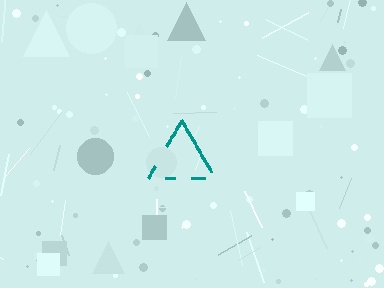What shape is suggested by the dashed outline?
The dashed outline suggests a triangle.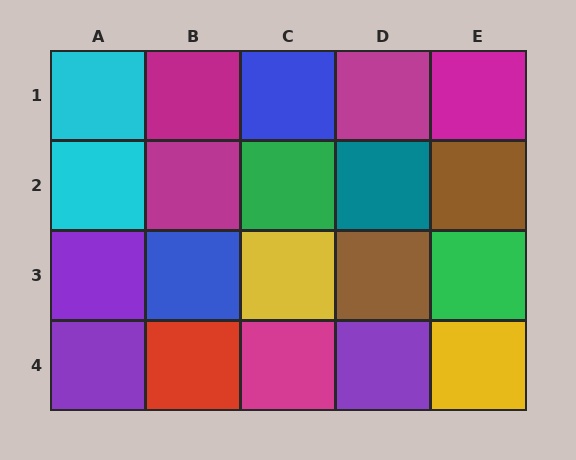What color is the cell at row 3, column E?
Green.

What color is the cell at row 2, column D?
Teal.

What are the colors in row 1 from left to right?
Cyan, magenta, blue, magenta, magenta.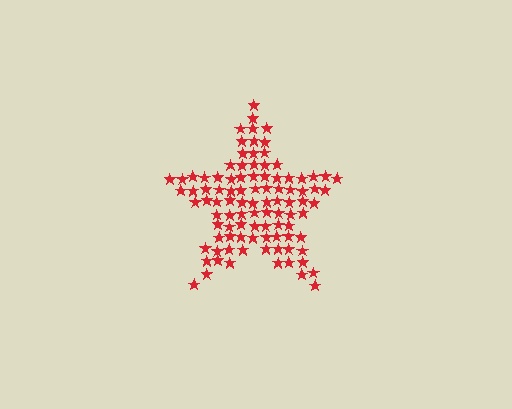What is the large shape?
The large shape is a star.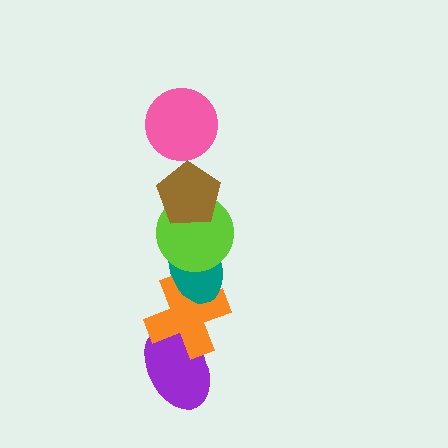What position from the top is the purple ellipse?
The purple ellipse is 6th from the top.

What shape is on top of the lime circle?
The brown pentagon is on top of the lime circle.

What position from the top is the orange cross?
The orange cross is 5th from the top.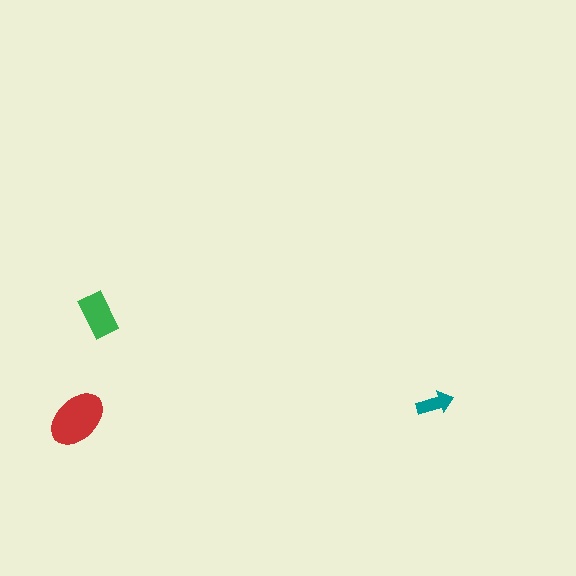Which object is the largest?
The red ellipse.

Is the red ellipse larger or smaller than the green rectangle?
Larger.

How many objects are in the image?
There are 3 objects in the image.